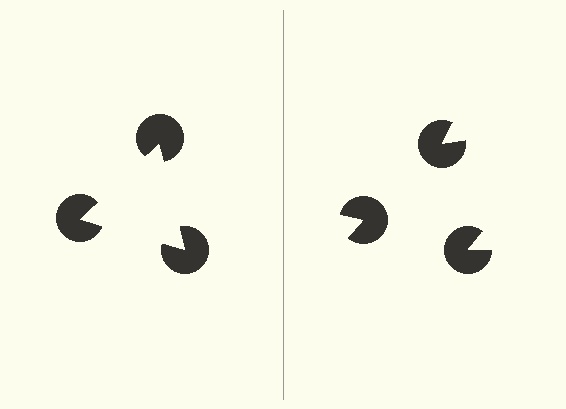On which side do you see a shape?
An illusory triangle appears on the left side. On the right side the wedge cuts are rotated, so no coherent shape forms.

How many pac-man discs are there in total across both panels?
6 — 3 on each side.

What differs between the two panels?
The pac-man discs are positioned identically on both sides; only the wedge orientations differ. On the left they align to a triangle; on the right they are misaligned.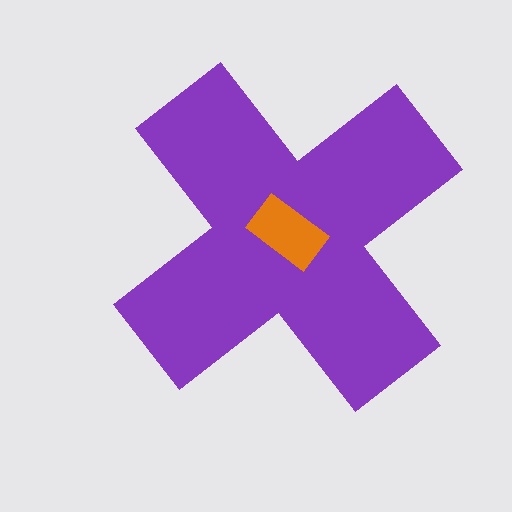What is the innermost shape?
The orange rectangle.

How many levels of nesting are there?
2.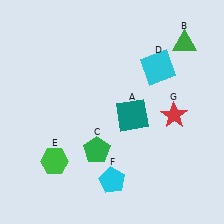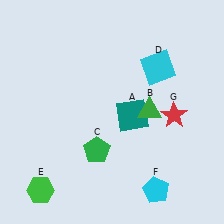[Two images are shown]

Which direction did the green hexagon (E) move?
The green hexagon (E) moved down.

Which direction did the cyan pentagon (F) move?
The cyan pentagon (F) moved right.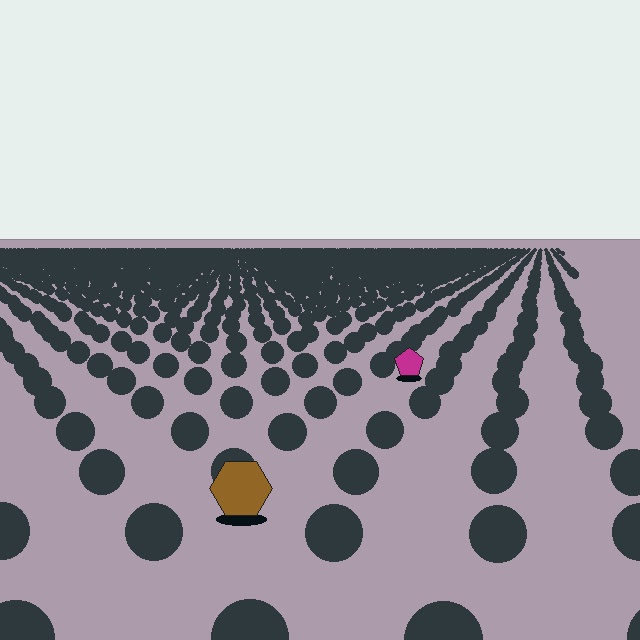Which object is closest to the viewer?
The brown hexagon is closest. The texture marks near it are larger and more spread out.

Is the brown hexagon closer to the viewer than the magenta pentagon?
Yes. The brown hexagon is closer — you can tell from the texture gradient: the ground texture is coarser near it.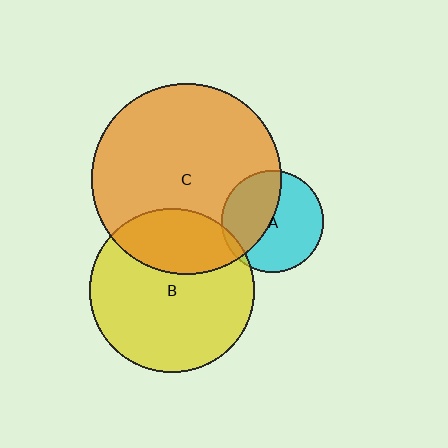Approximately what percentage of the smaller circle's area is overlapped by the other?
Approximately 5%.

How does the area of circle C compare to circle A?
Approximately 3.5 times.